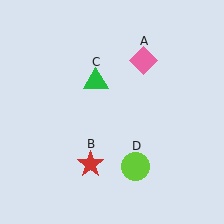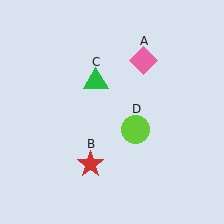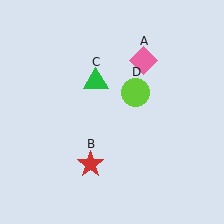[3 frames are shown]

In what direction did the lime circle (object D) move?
The lime circle (object D) moved up.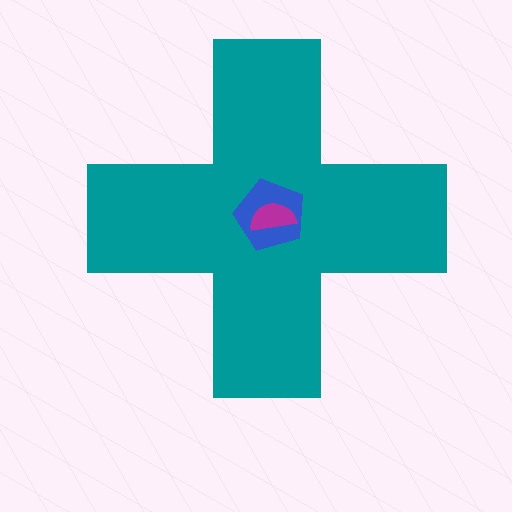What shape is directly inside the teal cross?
The blue pentagon.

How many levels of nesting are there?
3.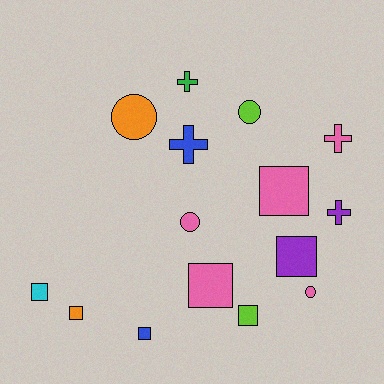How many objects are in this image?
There are 15 objects.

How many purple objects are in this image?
There are 2 purple objects.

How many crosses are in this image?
There are 4 crosses.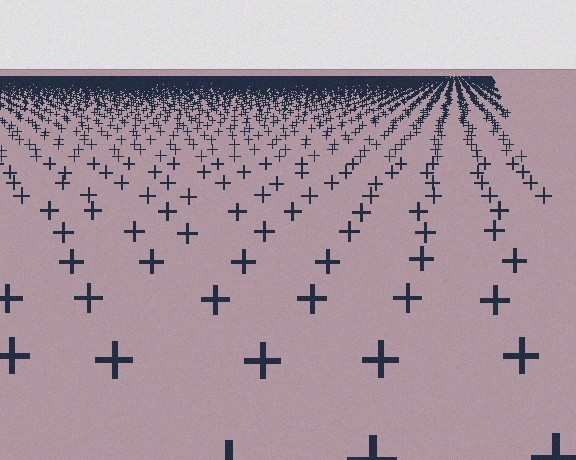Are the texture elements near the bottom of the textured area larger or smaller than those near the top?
Larger. Near the bottom, elements are closer to the viewer and appear at a bigger on-screen size.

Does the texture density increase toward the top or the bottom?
Density increases toward the top.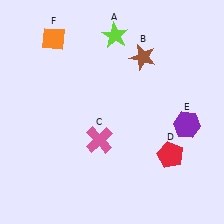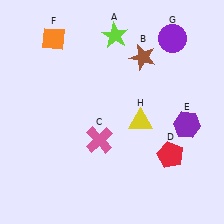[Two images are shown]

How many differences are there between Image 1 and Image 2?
There are 2 differences between the two images.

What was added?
A purple circle (G), a yellow triangle (H) were added in Image 2.